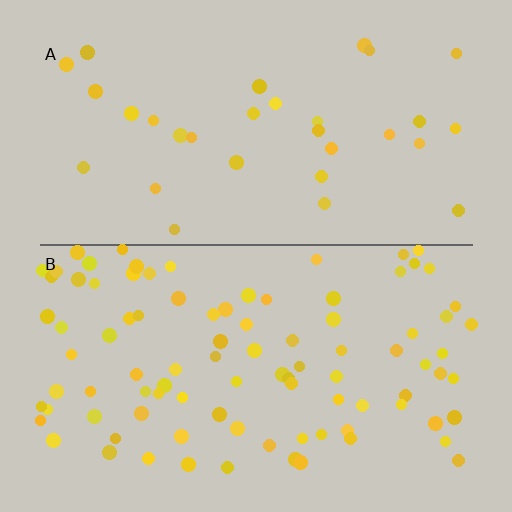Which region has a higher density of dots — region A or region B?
B (the bottom).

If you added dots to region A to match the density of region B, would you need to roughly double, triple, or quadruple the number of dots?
Approximately triple.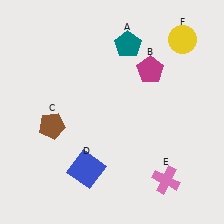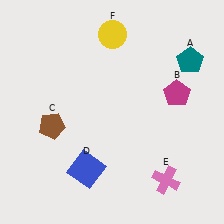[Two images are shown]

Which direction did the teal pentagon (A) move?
The teal pentagon (A) moved right.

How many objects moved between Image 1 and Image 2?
3 objects moved between the two images.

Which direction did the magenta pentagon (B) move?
The magenta pentagon (B) moved right.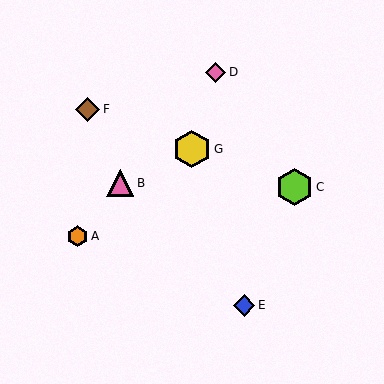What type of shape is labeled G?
Shape G is a yellow hexagon.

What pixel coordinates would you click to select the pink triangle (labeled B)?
Click at (120, 183) to select the pink triangle B.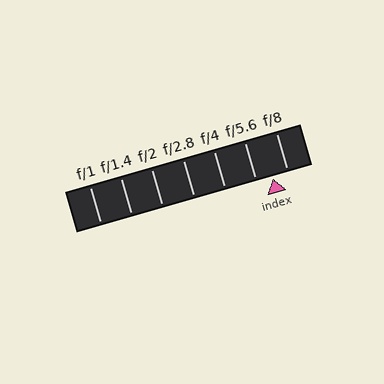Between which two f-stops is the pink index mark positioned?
The index mark is between f/5.6 and f/8.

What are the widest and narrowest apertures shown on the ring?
The widest aperture shown is f/1 and the narrowest is f/8.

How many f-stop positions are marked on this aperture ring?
There are 7 f-stop positions marked.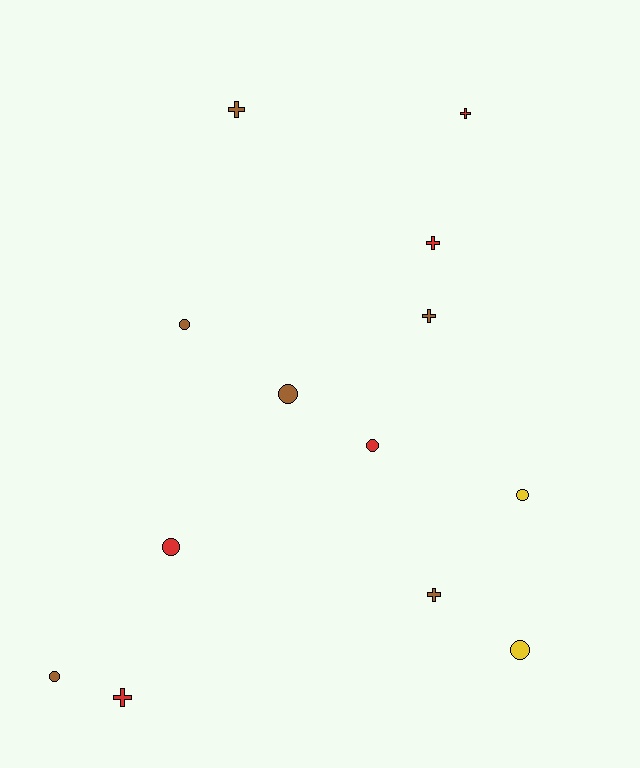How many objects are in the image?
There are 13 objects.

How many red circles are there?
There are 2 red circles.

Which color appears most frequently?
Brown, with 6 objects.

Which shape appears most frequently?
Circle, with 7 objects.